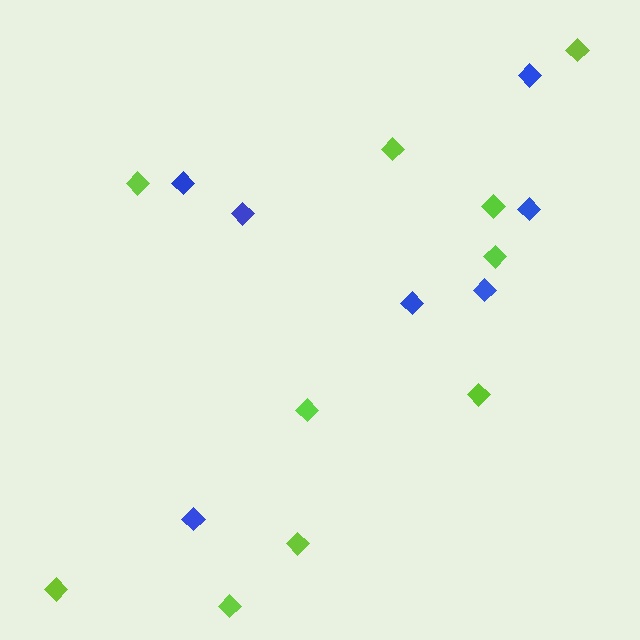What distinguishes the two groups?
There are 2 groups: one group of lime diamonds (10) and one group of blue diamonds (7).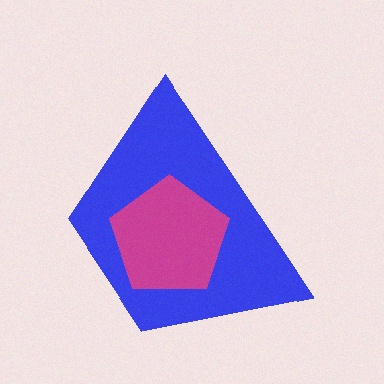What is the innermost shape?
The magenta pentagon.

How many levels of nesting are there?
2.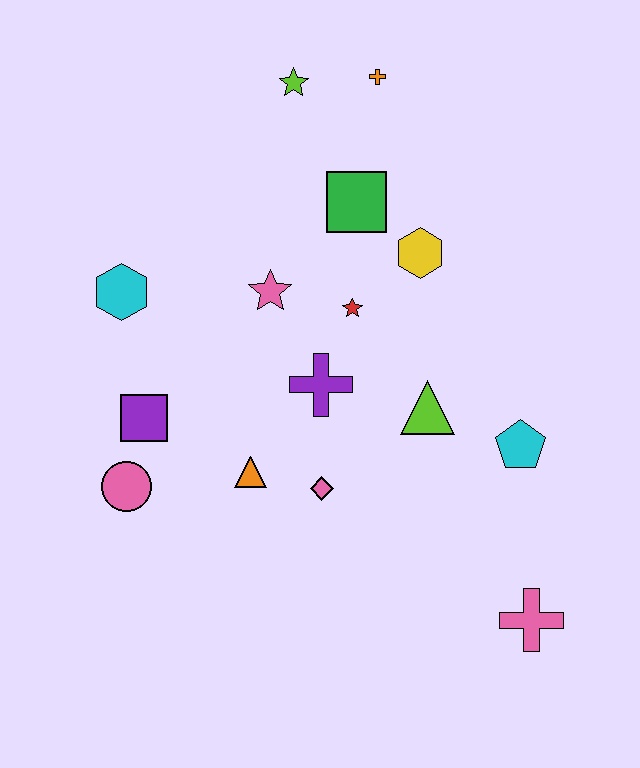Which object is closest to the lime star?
The orange cross is closest to the lime star.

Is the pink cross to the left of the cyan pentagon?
No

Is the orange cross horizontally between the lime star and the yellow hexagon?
Yes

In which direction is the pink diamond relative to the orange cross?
The pink diamond is below the orange cross.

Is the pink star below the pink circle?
No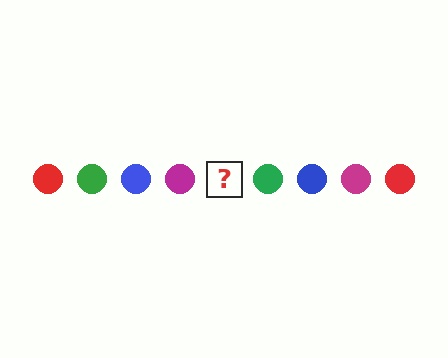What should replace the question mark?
The question mark should be replaced with a red circle.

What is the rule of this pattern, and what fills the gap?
The rule is that the pattern cycles through red, green, blue, magenta circles. The gap should be filled with a red circle.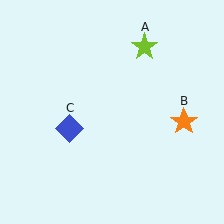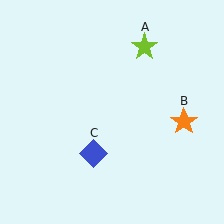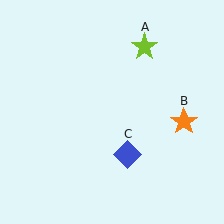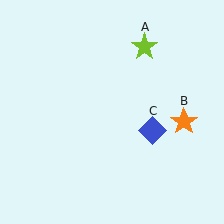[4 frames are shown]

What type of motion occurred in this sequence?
The blue diamond (object C) rotated counterclockwise around the center of the scene.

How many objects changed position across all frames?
1 object changed position: blue diamond (object C).